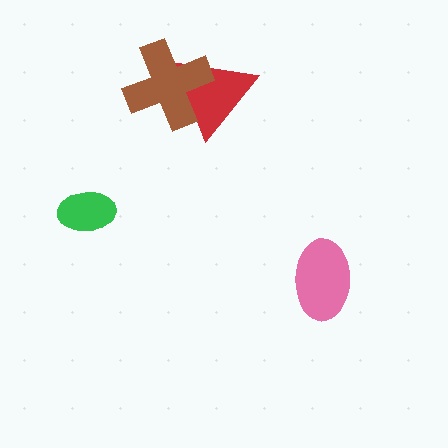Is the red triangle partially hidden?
Yes, it is partially covered by another shape.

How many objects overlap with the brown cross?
1 object overlaps with the brown cross.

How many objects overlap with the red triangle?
1 object overlaps with the red triangle.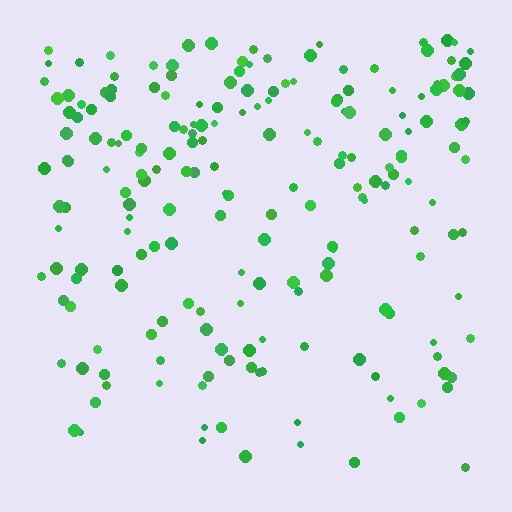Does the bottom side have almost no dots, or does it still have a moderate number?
Still a moderate number, just noticeably fewer than the top.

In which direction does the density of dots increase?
From bottom to top, with the top side densest.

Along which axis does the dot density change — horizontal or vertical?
Vertical.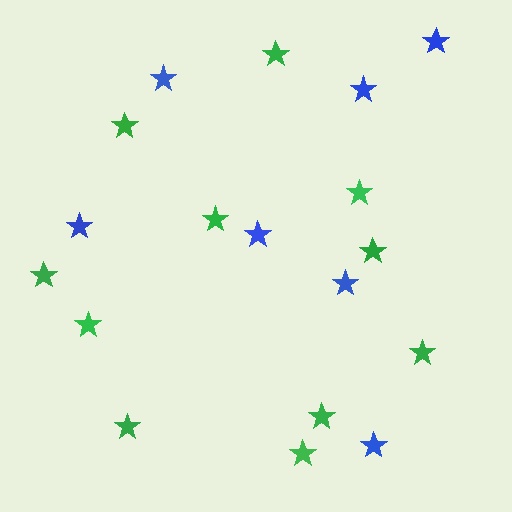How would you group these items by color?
There are 2 groups: one group of blue stars (7) and one group of green stars (11).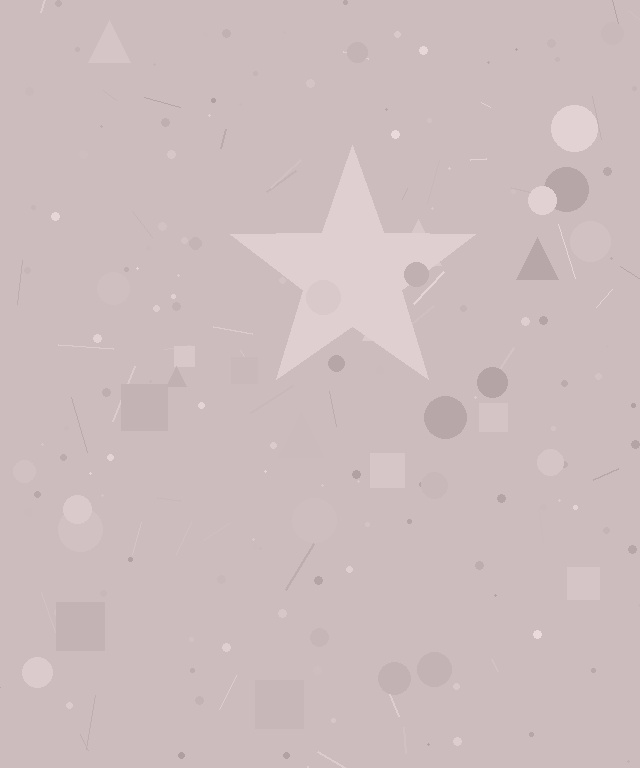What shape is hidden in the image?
A star is hidden in the image.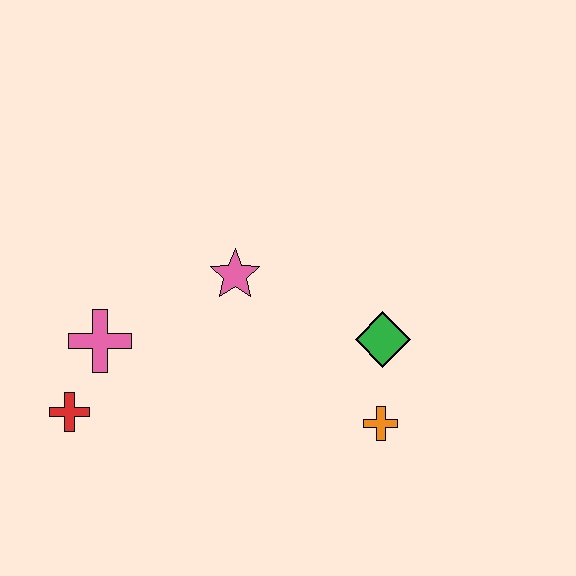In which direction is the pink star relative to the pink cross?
The pink star is to the right of the pink cross.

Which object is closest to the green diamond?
The orange cross is closest to the green diamond.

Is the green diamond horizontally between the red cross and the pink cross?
No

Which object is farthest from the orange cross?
The red cross is farthest from the orange cross.